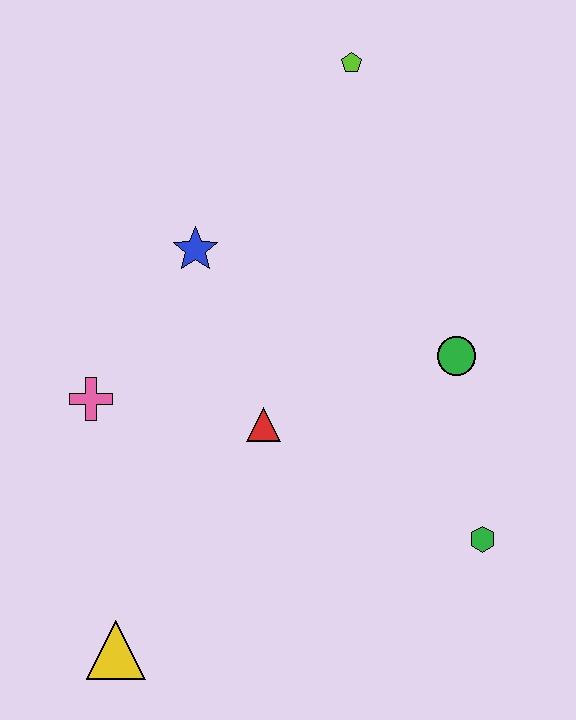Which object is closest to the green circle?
The green hexagon is closest to the green circle.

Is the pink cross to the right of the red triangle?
No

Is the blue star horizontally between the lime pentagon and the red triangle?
No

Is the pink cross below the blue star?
Yes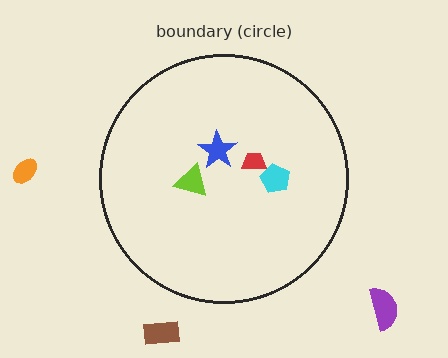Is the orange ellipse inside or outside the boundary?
Outside.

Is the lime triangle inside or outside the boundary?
Inside.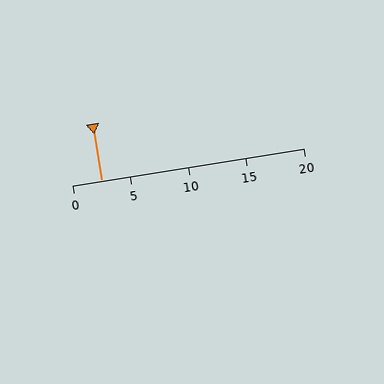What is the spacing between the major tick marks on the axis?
The major ticks are spaced 5 apart.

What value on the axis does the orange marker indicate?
The marker indicates approximately 2.5.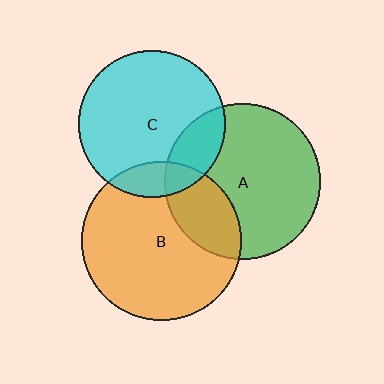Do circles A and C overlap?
Yes.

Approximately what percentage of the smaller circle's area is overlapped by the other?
Approximately 20%.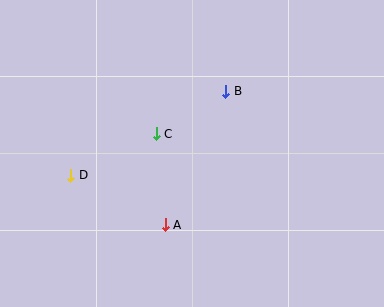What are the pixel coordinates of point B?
Point B is at (226, 91).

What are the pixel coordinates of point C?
Point C is at (156, 134).